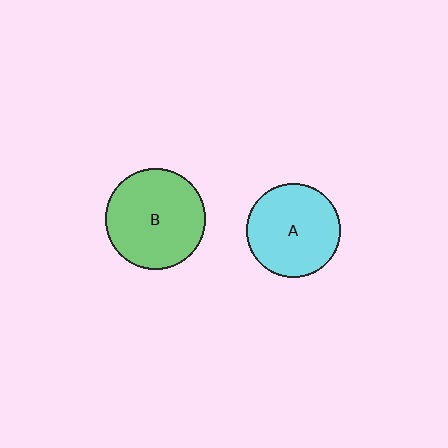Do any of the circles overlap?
No, none of the circles overlap.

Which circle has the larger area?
Circle B (green).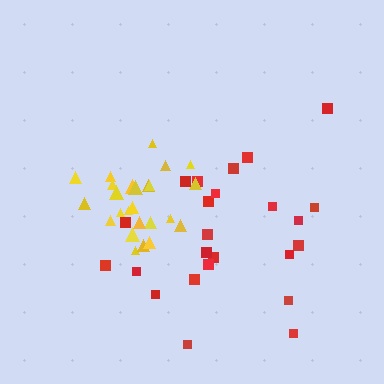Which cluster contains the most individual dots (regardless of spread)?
Yellow (25).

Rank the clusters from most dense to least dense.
yellow, red.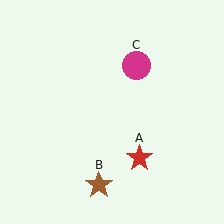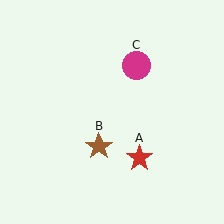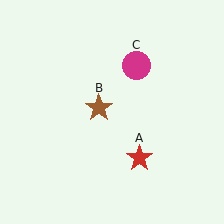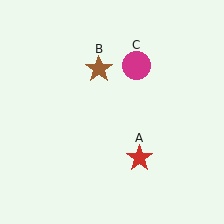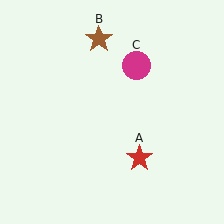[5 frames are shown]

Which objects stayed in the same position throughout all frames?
Red star (object A) and magenta circle (object C) remained stationary.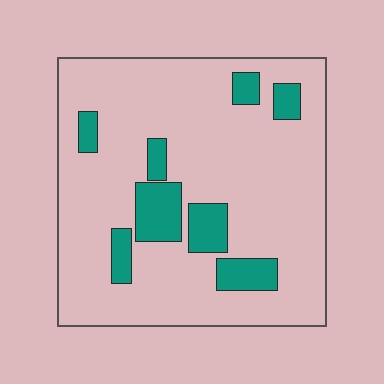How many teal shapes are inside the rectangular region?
8.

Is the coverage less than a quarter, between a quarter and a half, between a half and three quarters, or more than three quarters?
Less than a quarter.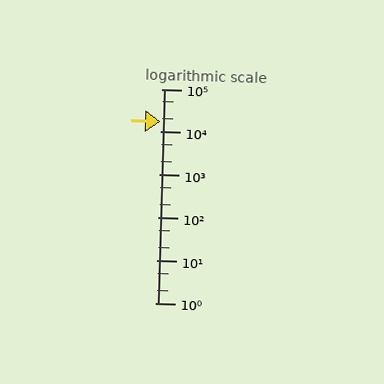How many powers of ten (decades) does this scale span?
The scale spans 5 decades, from 1 to 100000.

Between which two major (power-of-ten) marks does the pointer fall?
The pointer is between 10000 and 100000.